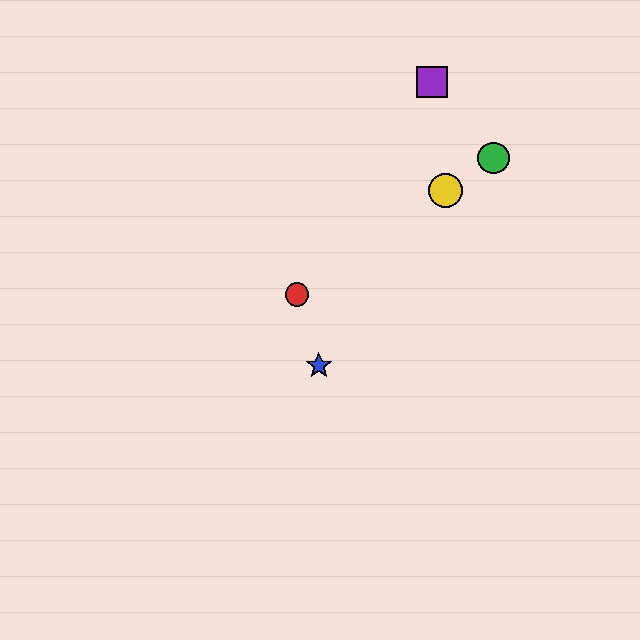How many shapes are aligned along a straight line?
3 shapes (the red circle, the green circle, the yellow circle) are aligned along a straight line.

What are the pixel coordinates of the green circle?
The green circle is at (493, 158).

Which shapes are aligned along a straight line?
The red circle, the green circle, the yellow circle are aligned along a straight line.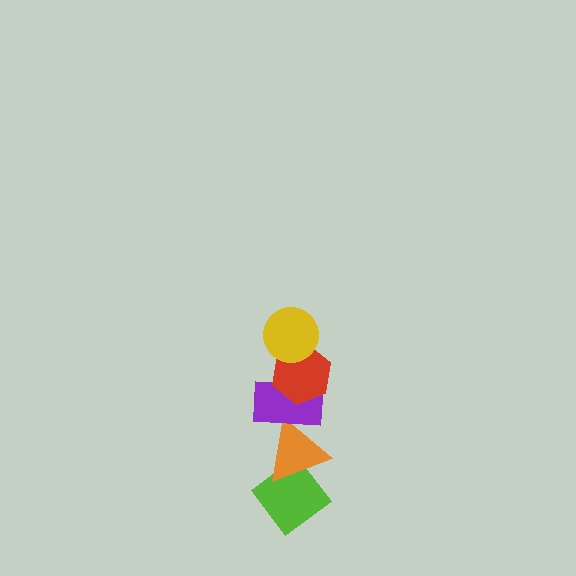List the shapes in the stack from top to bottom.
From top to bottom: the yellow circle, the red hexagon, the purple rectangle, the orange triangle, the lime diamond.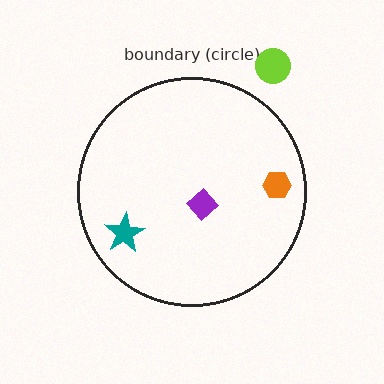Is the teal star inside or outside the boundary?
Inside.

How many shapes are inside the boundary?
3 inside, 1 outside.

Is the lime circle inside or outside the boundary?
Outside.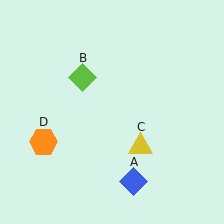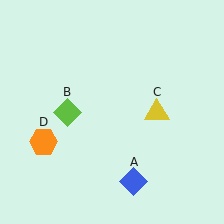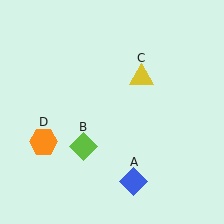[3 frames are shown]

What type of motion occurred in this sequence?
The lime diamond (object B), yellow triangle (object C) rotated counterclockwise around the center of the scene.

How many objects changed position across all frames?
2 objects changed position: lime diamond (object B), yellow triangle (object C).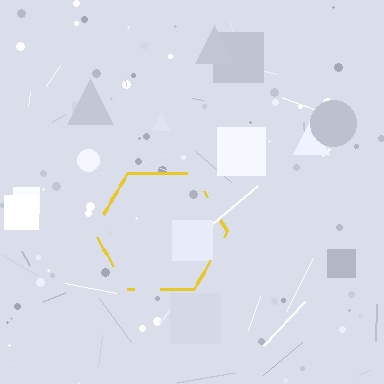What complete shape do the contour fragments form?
The contour fragments form a hexagon.